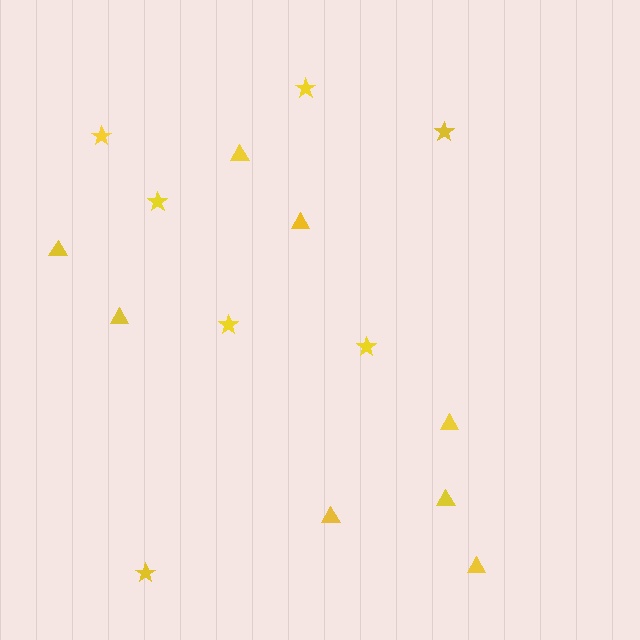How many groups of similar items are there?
There are 2 groups: one group of stars (7) and one group of triangles (8).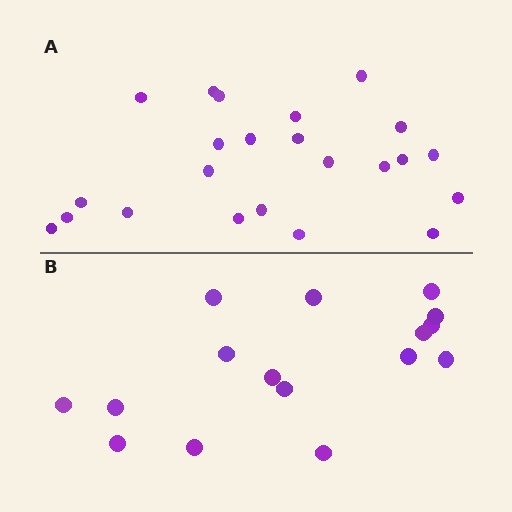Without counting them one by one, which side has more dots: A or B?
Region A (the top region) has more dots.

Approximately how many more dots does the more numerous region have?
Region A has roughly 8 or so more dots than region B.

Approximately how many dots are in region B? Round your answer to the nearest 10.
About 20 dots. (The exact count is 16, which rounds to 20.)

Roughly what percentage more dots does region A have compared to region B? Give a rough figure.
About 45% more.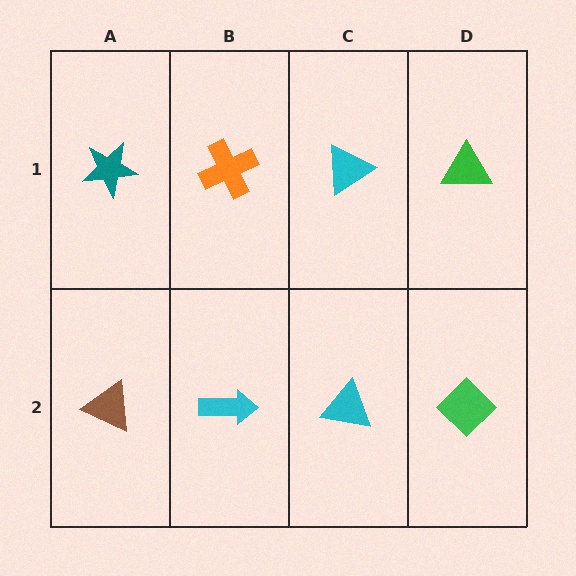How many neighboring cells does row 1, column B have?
3.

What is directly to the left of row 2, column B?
A brown triangle.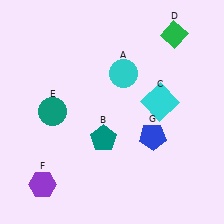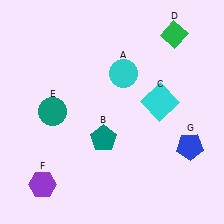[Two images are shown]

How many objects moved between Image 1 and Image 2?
1 object moved between the two images.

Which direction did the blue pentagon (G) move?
The blue pentagon (G) moved right.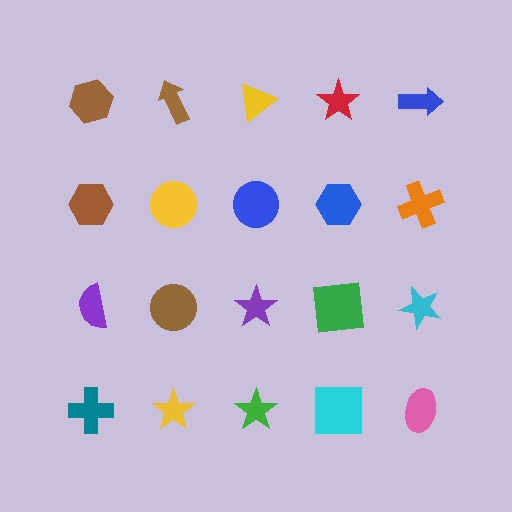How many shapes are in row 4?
5 shapes.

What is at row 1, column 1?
A brown hexagon.